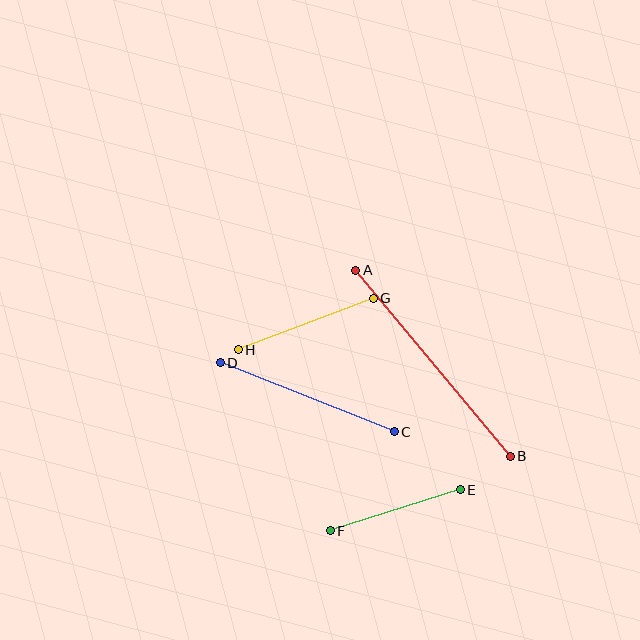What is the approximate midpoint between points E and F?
The midpoint is at approximately (395, 510) pixels.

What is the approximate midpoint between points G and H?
The midpoint is at approximately (306, 324) pixels.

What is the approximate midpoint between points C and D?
The midpoint is at approximately (307, 397) pixels.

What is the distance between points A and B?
The distance is approximately 242 pixels.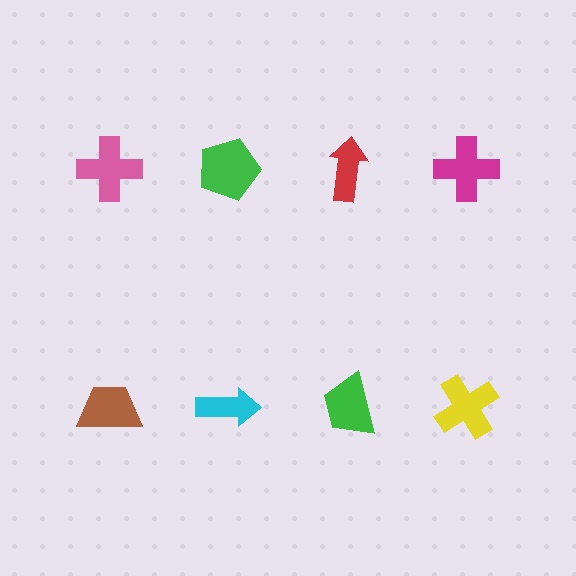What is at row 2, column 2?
A cyan arrow.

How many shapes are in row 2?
4 shapes.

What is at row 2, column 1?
A brown trapezoid.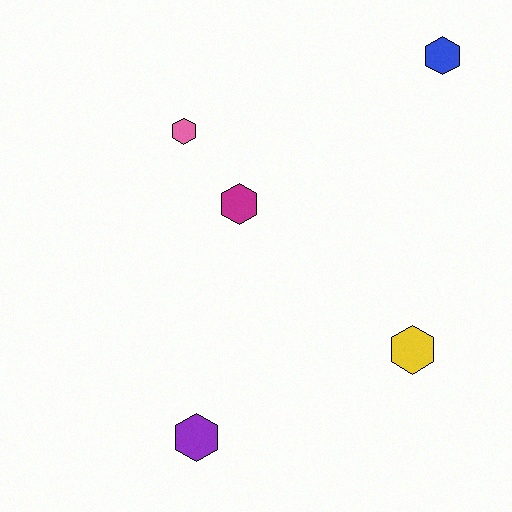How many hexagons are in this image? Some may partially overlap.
There are 5 hexagons.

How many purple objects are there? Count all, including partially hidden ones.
There is 1 purple object.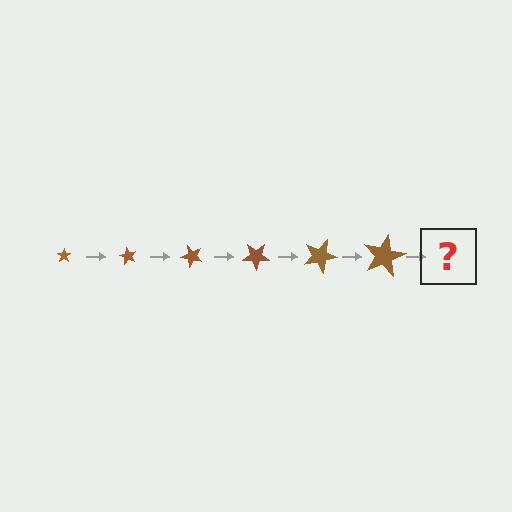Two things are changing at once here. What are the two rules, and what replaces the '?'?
The two rules are that the star grows larger each step and it rotates 60 degrees each step. The '?' should be a star, larger than the previous one and rotated 360 degrees from the start.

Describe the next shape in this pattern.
It should be a star, larger than the previous one and rotated 360 degrees from the start.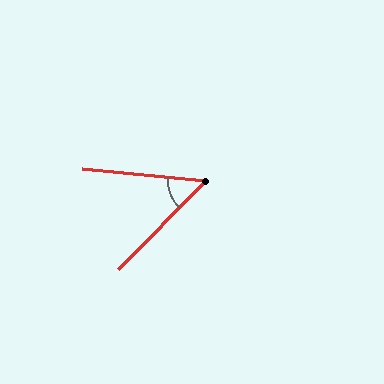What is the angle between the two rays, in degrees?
Approximately 51 degrees.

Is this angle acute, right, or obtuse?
It is acute.